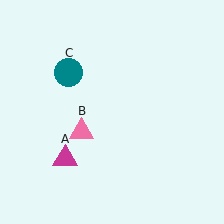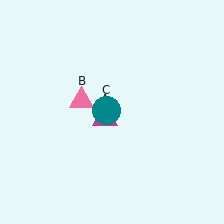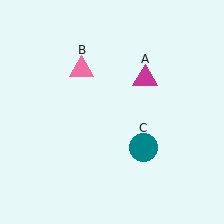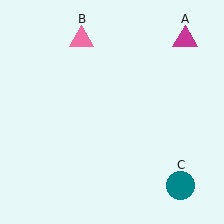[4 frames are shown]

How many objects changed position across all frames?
3 objects changed position: magenta triangle (object A), pink triangle (object B), teal circle (object C).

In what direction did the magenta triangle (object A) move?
The magenta triangle (object A) moved up and to the right.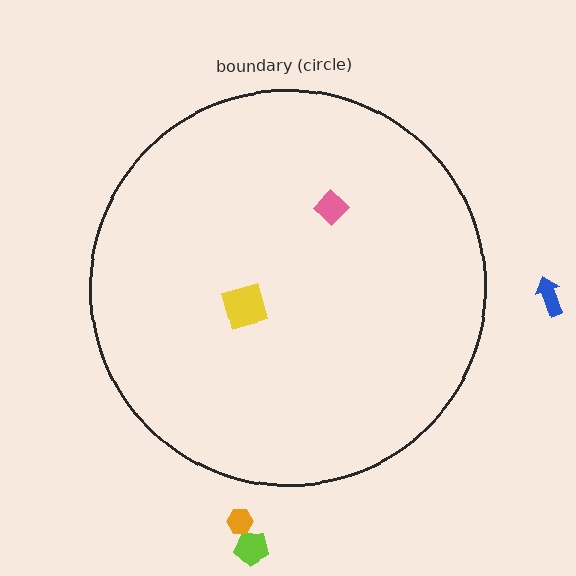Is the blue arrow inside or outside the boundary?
Outside.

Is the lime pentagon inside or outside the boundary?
Outside.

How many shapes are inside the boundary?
2 inside, 3 outside.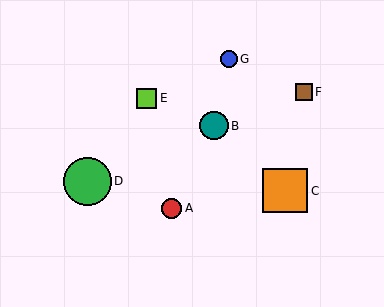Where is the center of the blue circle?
The center of the blue circle is at (229, 59).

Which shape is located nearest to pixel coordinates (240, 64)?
The blue circle (labeled G) at (229, 59) is nearest to that location.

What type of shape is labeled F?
Shape F is a brown square.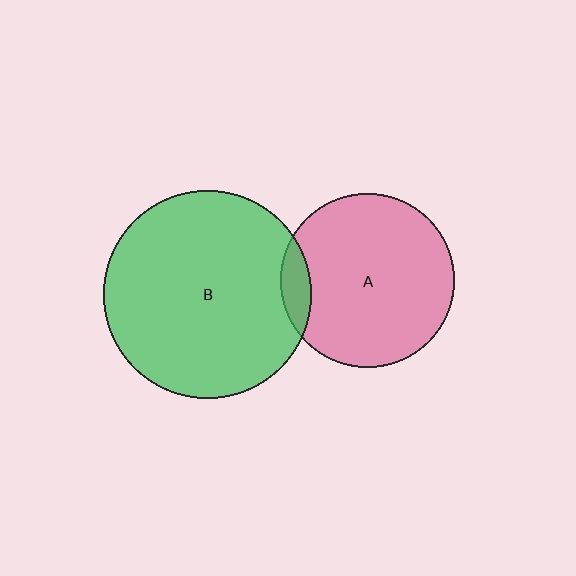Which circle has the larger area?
Circle B (green).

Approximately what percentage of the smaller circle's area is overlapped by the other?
Approximately 10%.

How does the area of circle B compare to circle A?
Approximately 1.4 times.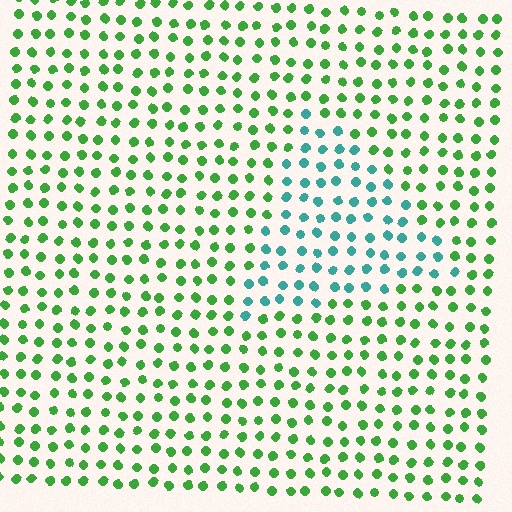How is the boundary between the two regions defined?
The boundary is defined purely by a slight shift in hue (about 54 degrees). Spacing, size, and orientation are identical on both sides.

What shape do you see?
I see a triangle.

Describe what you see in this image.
The image is filled with small green elements in a uniform arrangement. A triangle-shaped region is visible where the elements are tinted to a slightly different hue, forming a subtle color boundary.